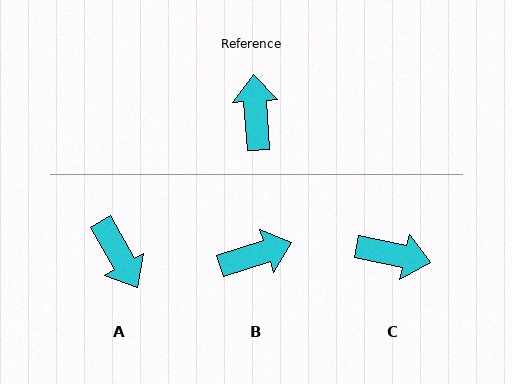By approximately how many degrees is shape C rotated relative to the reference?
Approximately 106 degrees clockwise.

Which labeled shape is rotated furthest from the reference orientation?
A, about 155 degrees away.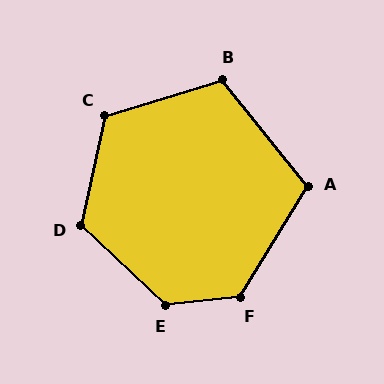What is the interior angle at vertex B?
Approximately 112 degrees (obtuse).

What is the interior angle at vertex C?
Approximately 119 degrees (obtuse).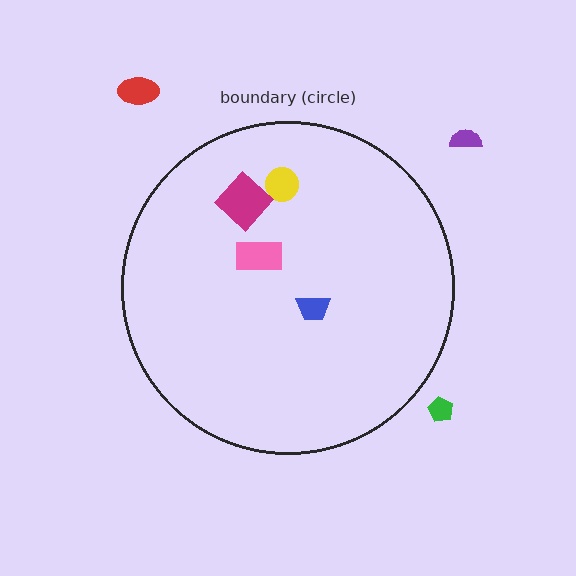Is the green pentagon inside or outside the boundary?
Outside.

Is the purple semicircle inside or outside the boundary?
Outside.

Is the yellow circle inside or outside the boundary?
Inside.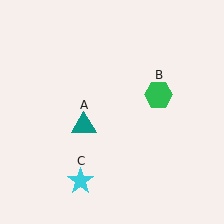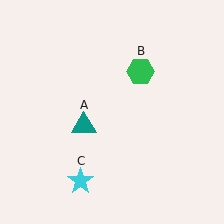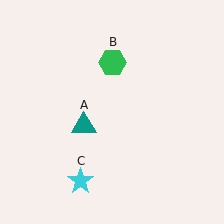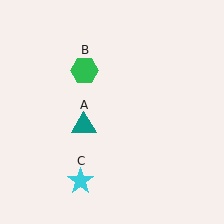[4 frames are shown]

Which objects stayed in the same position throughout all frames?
Teal triangle (object A) and cyan star (object C) remained stationary.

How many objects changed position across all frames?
1 object changed position: green hexagon (object B).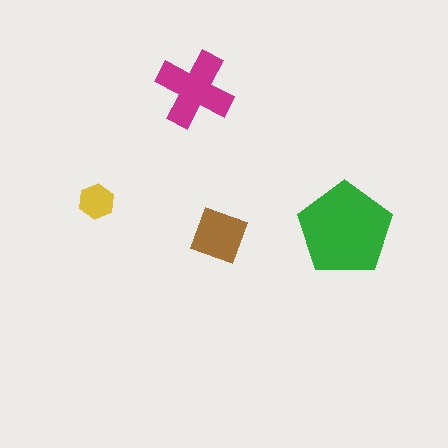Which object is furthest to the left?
The yellow hexagon is leftmost.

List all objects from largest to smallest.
The green pentagon, the magenta cross, the brown diamond, the yellow hexagon.